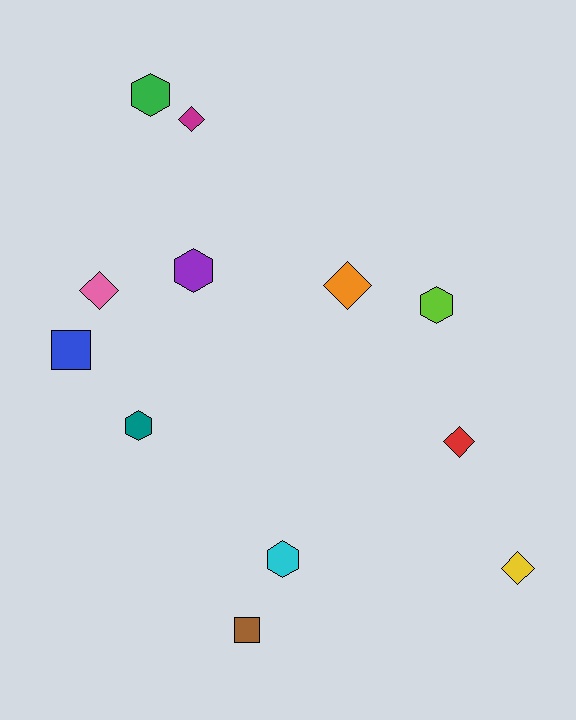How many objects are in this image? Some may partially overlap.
There are 12 objects.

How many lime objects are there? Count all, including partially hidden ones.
There is 1 lime object.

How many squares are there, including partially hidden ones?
There are 2 squares.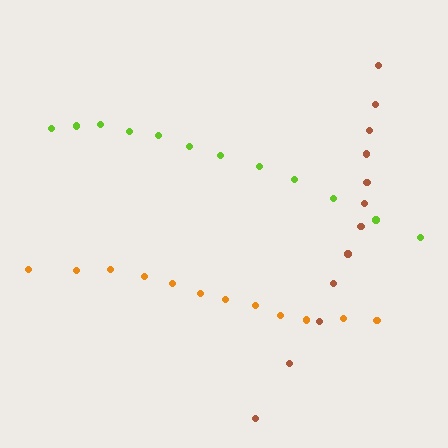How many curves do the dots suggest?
There are 3 distinct paths.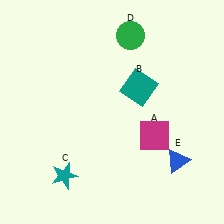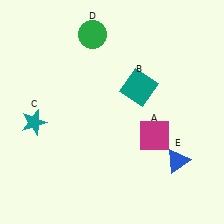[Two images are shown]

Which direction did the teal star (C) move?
The teal star (C) moved up.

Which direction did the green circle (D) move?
The green circle (D) moved left.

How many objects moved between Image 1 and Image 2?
2 objects moved between the two images.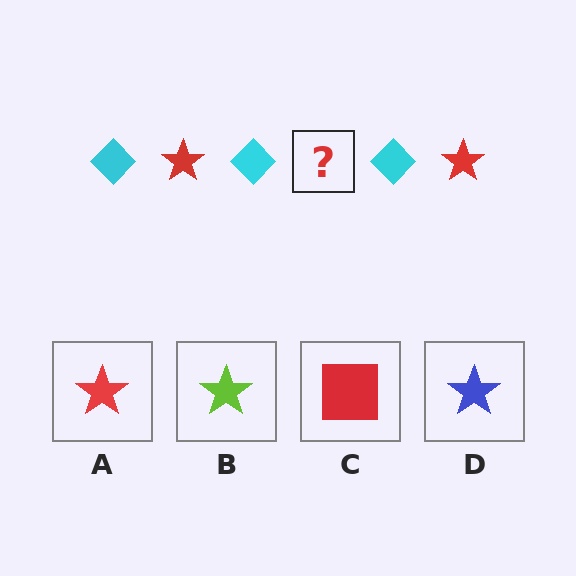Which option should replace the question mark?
Option A.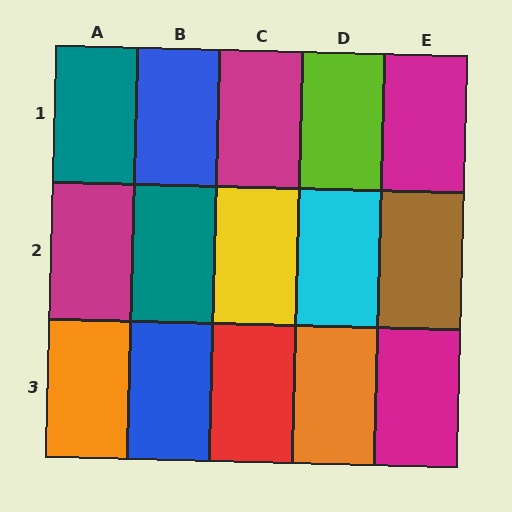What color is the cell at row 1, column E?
Magenta.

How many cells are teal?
2 cells are teal.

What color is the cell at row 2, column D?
Cyan.